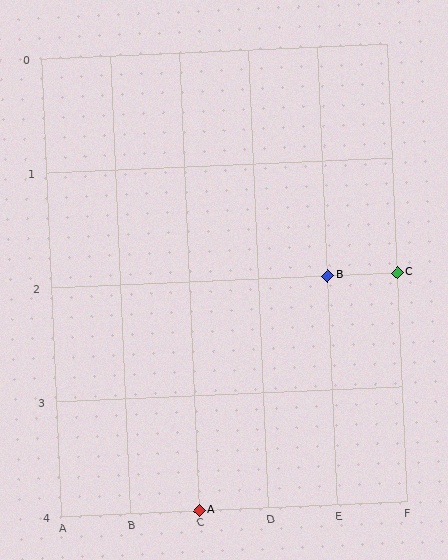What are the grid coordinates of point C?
Point C is at grid coordinates (F, 2).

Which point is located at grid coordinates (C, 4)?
Point A is at (C, 4).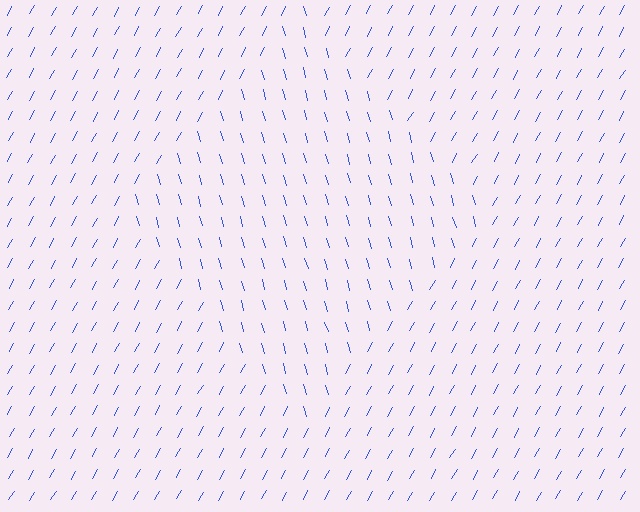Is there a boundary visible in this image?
Yes, there is a texture boundary formed by a change in line orientation.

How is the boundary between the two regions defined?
The boundary is defined purely by a change in line orientation (approximately 45 degrees difference). All lines are the same color and thickness.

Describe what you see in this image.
The image is filled with small blue line segments. A diamond region in the image has lines oriented differently from the surrounding lines, creating a visible texture boundary.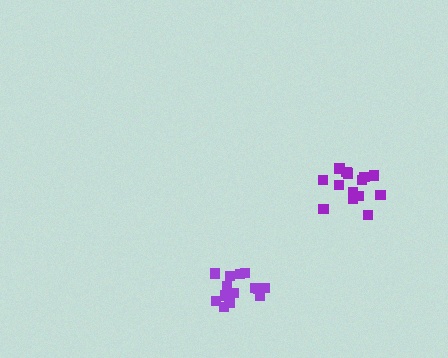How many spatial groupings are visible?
There are 2 spatial groupings.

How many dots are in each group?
Group 1: 14 dots, Group 2: 14 dots (28 total).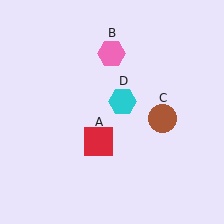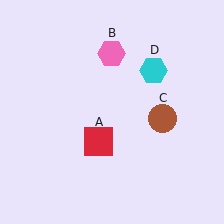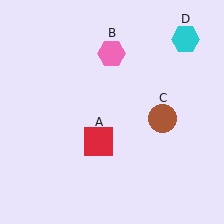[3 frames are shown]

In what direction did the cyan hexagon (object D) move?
The cyan hexagon (object D) moved up and to the right.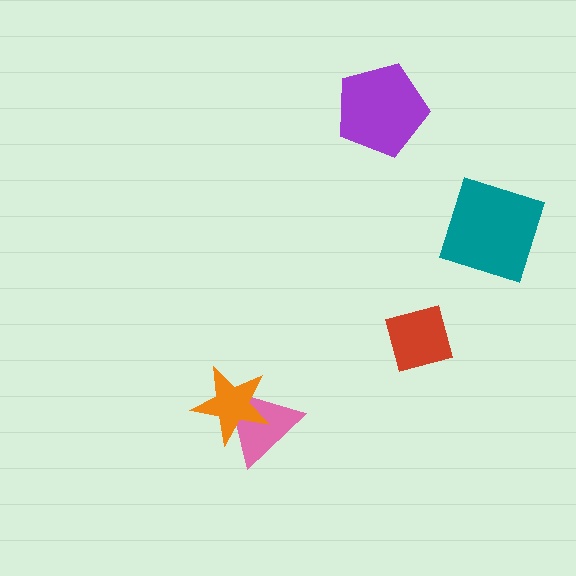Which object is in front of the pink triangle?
The orange star is in front of the pink triangle.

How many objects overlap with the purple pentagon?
0 objects overlap with the purple pentagon.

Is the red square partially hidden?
No, no other shape covers it.